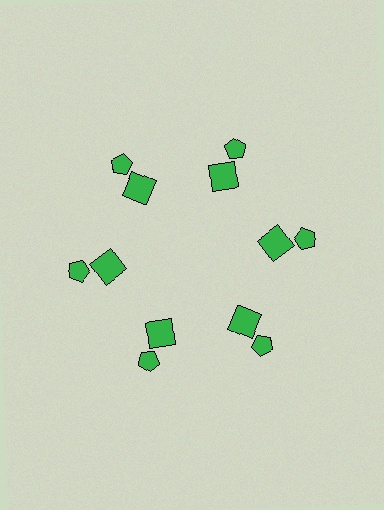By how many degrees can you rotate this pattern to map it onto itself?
The pattern maps onto itself every 60 degrees of rotation.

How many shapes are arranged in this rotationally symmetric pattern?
There are 12 shapes, arranged in 6 groups of 2.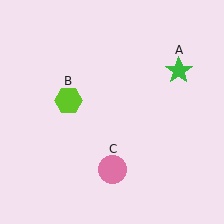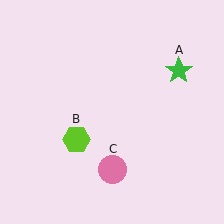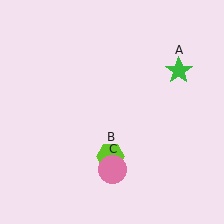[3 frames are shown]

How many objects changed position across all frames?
1 object changed position: lime hexagon (object B).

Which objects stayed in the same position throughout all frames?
Green star (object A) and pink circle (object C) remained stationary.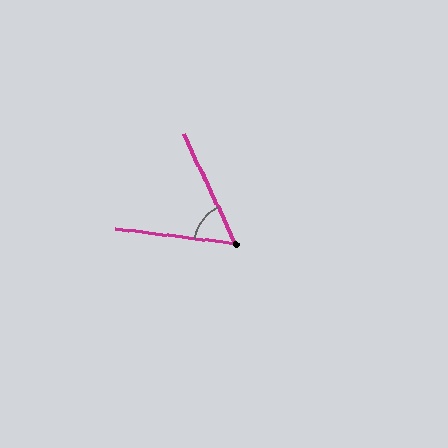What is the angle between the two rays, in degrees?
Approximately 58 degrees.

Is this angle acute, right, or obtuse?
It is acute.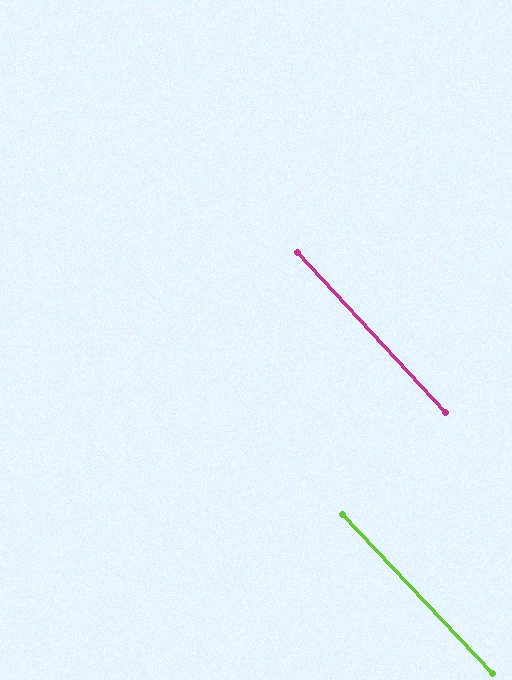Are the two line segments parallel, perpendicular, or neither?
Parallel — their directions differ by only 0.6°.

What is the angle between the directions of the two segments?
Approximately 1 degree.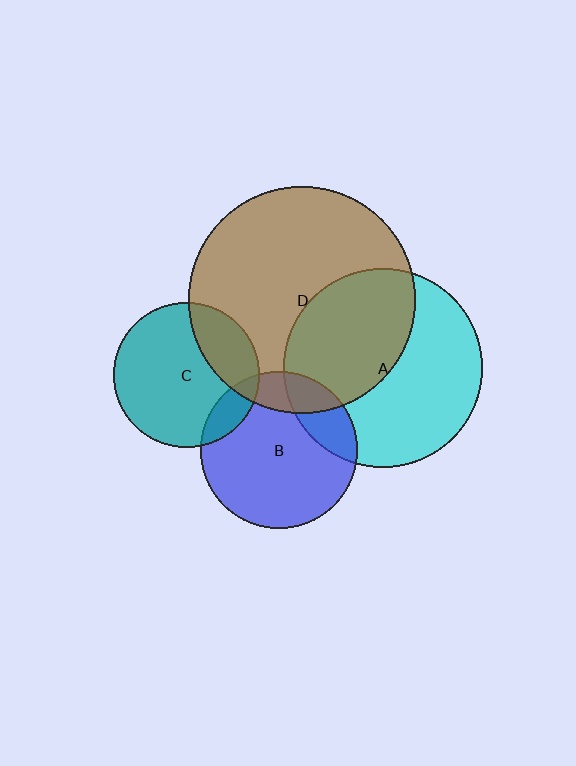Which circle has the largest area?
Circle D (brown).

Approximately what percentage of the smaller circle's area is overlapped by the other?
Approximately 10%.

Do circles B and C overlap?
Yes.